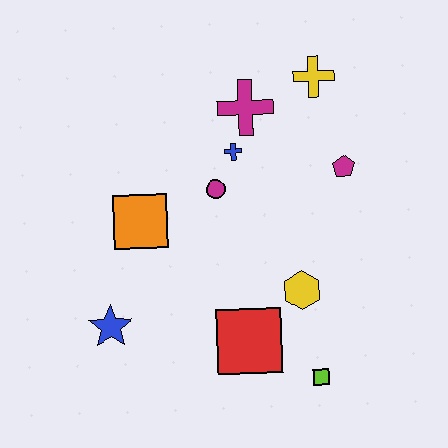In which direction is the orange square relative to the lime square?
The orange square is to the left of the lime square.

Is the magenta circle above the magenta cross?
No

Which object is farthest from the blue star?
The yellow cross is farthest from the blue star.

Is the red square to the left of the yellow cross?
Yes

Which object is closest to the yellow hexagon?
The red square is closest to the yellow hexagon.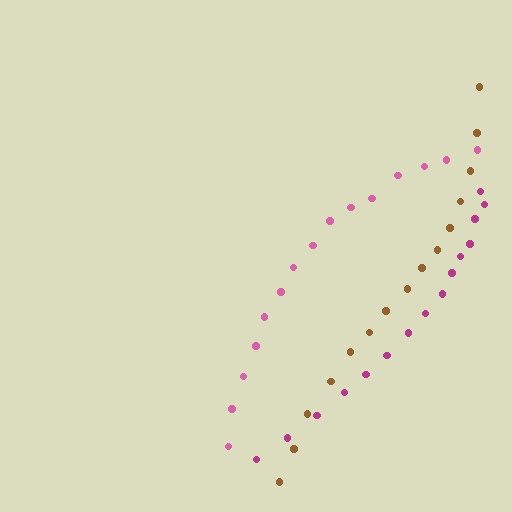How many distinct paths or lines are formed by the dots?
There are 3 distinct paths.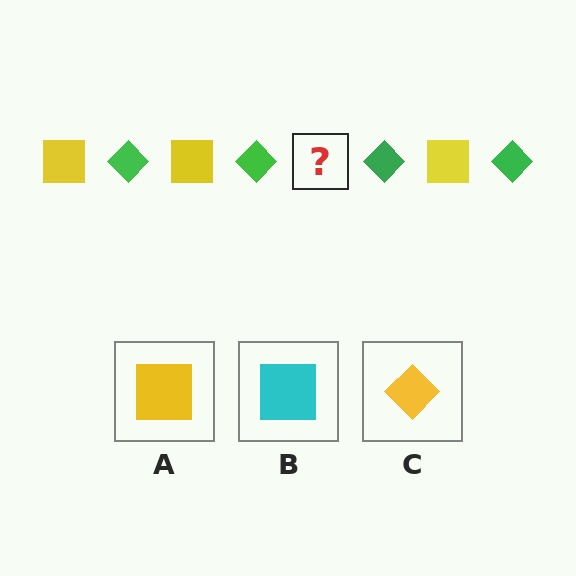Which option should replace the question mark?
Option A.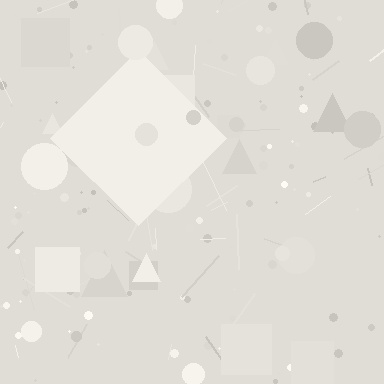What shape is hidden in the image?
A diamond is hidden in the image.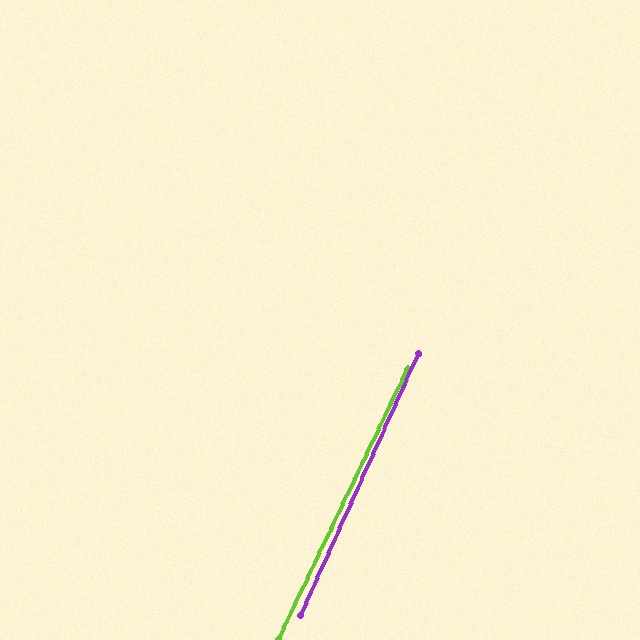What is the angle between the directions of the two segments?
Approximately 2 degrees.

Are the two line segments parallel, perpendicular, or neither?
Parallel — their directions differ by only 1.5°.